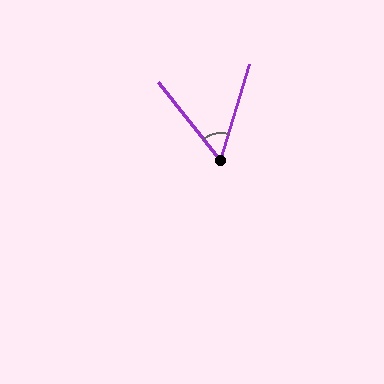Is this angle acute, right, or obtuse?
It is acute.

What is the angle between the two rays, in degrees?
Approximately 55 degrees.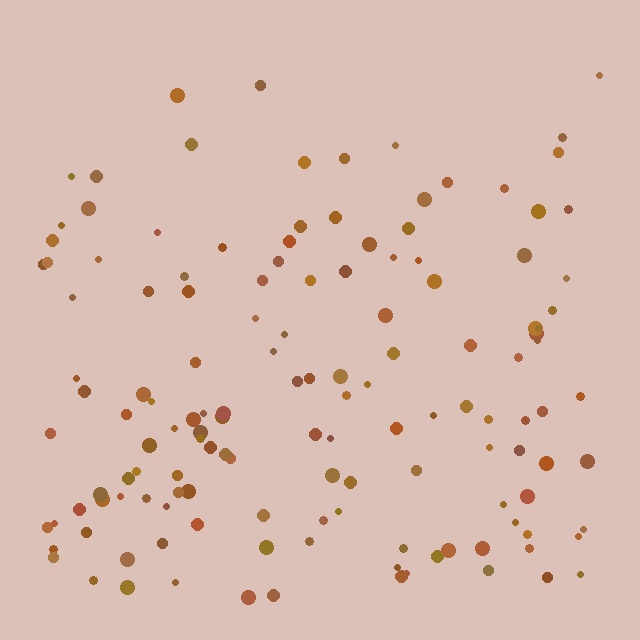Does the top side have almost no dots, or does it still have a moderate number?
Still a moderate number, just noticeably fewer than the bottom.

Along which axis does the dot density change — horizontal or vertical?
Vertical.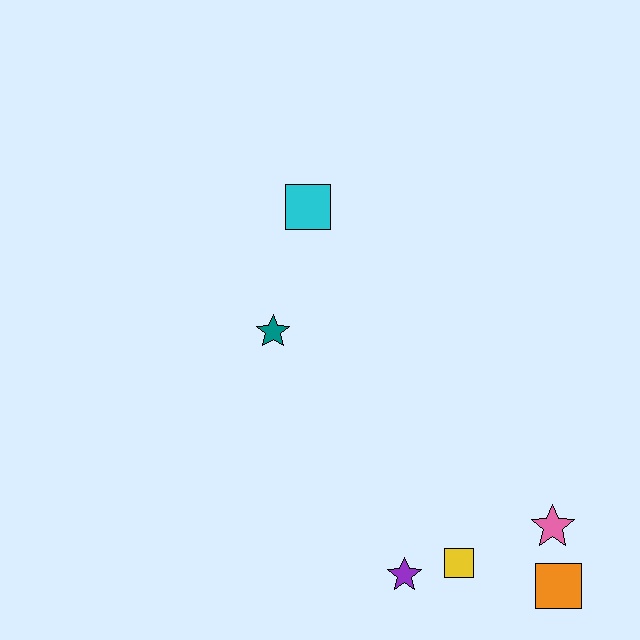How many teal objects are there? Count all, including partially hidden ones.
There is 1 teal object.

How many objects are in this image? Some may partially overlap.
There are 6 objects.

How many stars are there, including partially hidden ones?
There are 3 stars.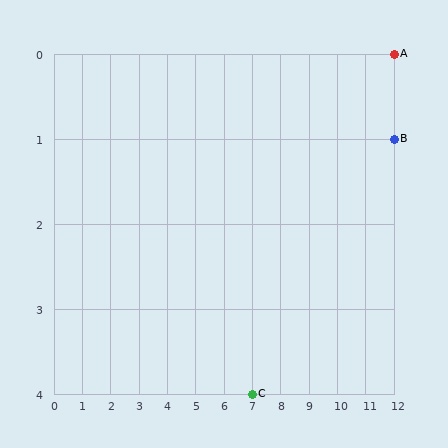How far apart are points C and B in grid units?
Points C and B are 5 columns and 3 rows apart (about 5.8 grid units diagonally).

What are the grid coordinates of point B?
Point B is at grid coordinates (12, 1).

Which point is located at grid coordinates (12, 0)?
Point A is at (12, 0).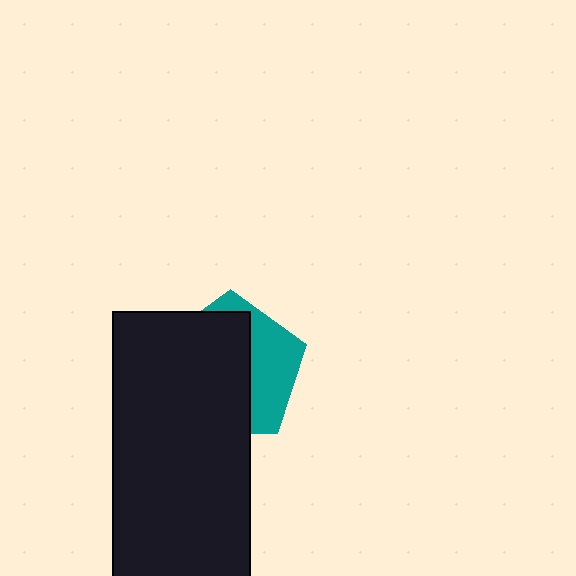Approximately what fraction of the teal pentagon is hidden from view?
Roughly 64% of the teal pentagon is hidden behind the black rectangle.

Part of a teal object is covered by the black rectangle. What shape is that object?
It is a pentagon.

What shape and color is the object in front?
The object in front is a black rectangle.